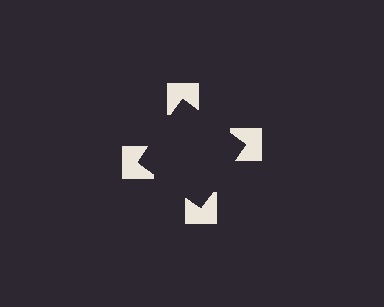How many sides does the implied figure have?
4 sides.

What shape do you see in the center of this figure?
An illusory square — its edges are inferred from the aligned wedge cuts in the notched squares, not physically drawn.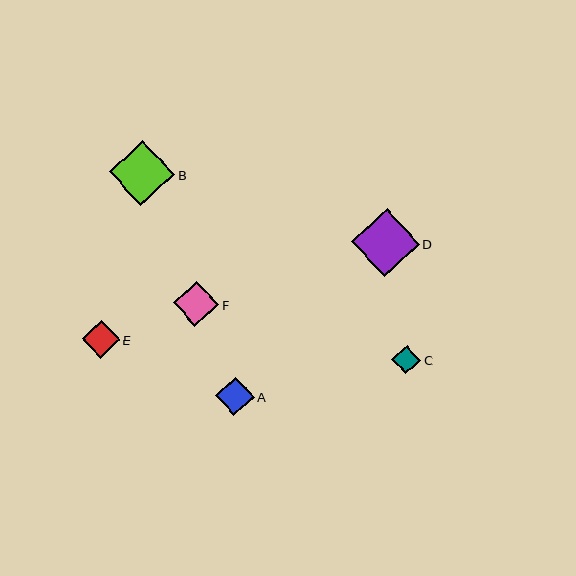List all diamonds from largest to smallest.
From largest to smallest: D, B, F, A, E, C.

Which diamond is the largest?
Diamond D is the largest with a size of approximately 68 pixels.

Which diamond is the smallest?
Diamond C is the smallest with a size of approximately 29 pixels.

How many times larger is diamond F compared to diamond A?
Diamond F is approximately 1.2 times the size of diamond A.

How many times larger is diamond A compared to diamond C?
Diamond A is approximately 1.3 times the size of diamond C.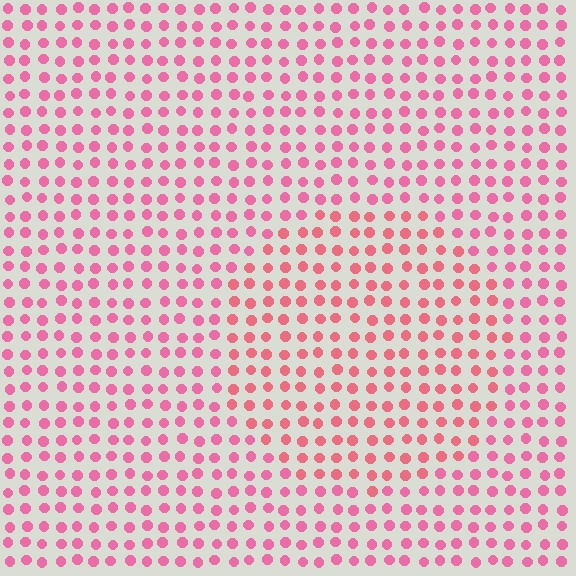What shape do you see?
I see a circle.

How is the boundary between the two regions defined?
The boundary is defined purely by a slight shift in hue (about 18 degrees). Spacing, size, and orientation are identical on both sides.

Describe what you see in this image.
The image is filled with small pink elements in a uniform arrangement. A circle-shaped region is visible where the elements are tinted to a slightly different hue, forming a subtle color boundary.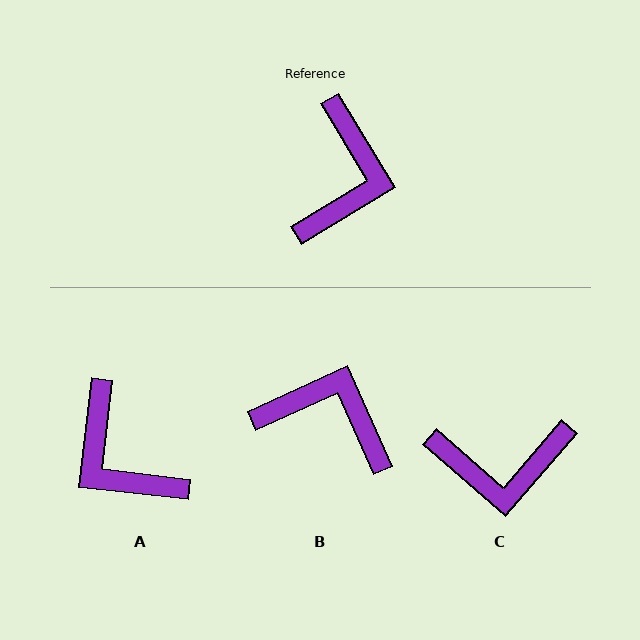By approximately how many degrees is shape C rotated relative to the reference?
Approximately 72 degrees clockwise.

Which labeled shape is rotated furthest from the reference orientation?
A, about 128 degrees away.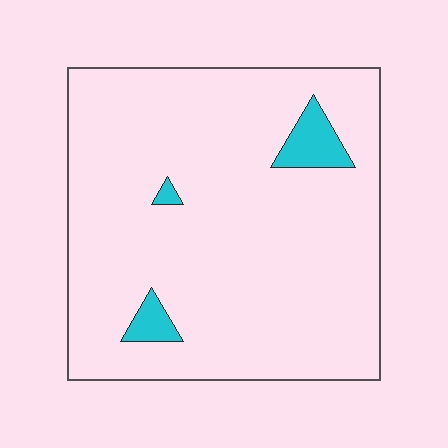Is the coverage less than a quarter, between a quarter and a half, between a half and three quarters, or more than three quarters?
Less than a quarter.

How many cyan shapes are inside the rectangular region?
3.